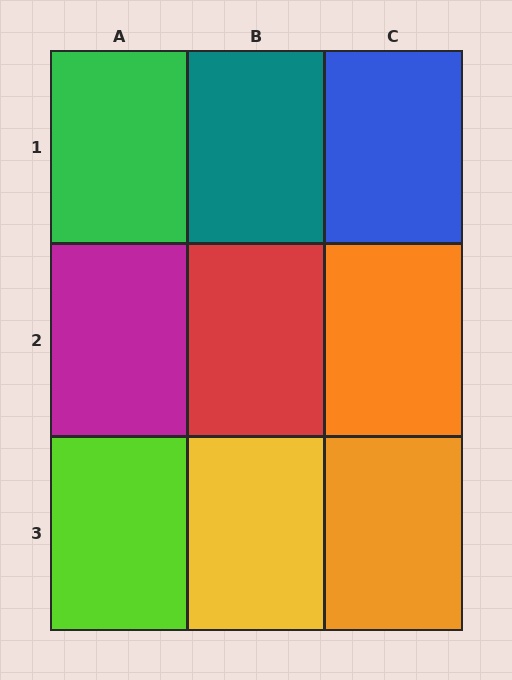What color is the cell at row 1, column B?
Teal.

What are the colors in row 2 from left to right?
Magenta, red, orange.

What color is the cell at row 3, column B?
Yellow.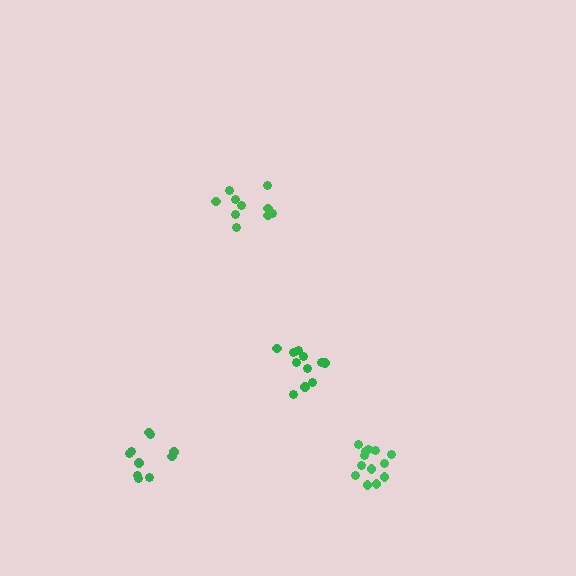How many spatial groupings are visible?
There are 4 spatial groupings.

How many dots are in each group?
Group 1: 11 dots, Group 2: 13 dots, Group 3: 10 dots, Group 4: 10 dots (44 total).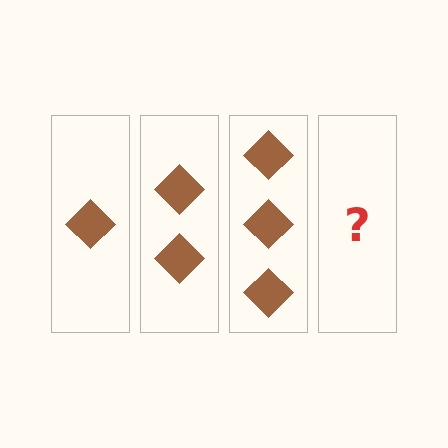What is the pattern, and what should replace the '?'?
The pattern is that each step adds one more diamond. The '?' should be 4 diamonds.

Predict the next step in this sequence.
The next step is 4 diamonds.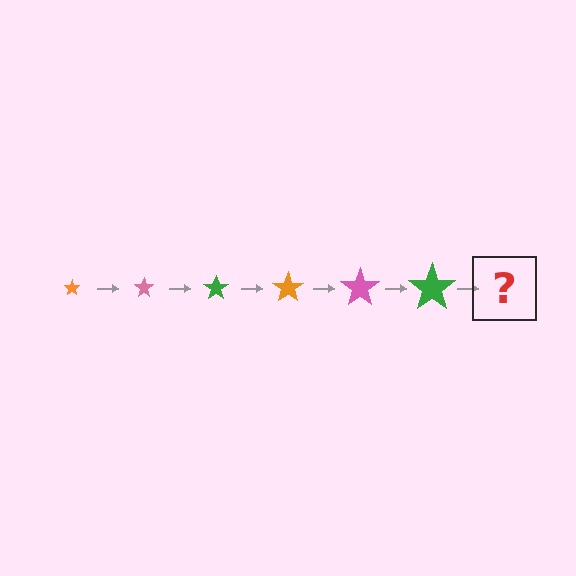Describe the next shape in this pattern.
It should be an orange star, larger than the previous one.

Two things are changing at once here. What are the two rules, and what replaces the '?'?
The two rules are that the star grows larger each step and the color cycles through orange, pink, and green. The '?' should be an orange star, larger than the previous one.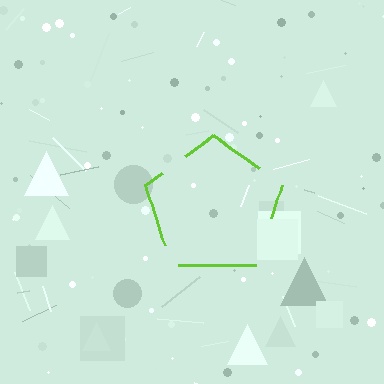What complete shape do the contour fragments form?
The contour fragments form a pentagon.